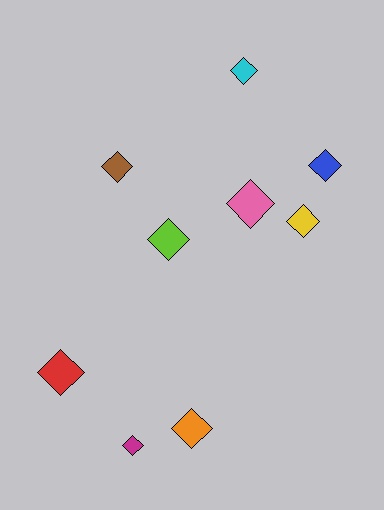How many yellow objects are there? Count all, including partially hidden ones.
There is 1 yellow object.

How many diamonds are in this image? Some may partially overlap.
There are 9 diamonds.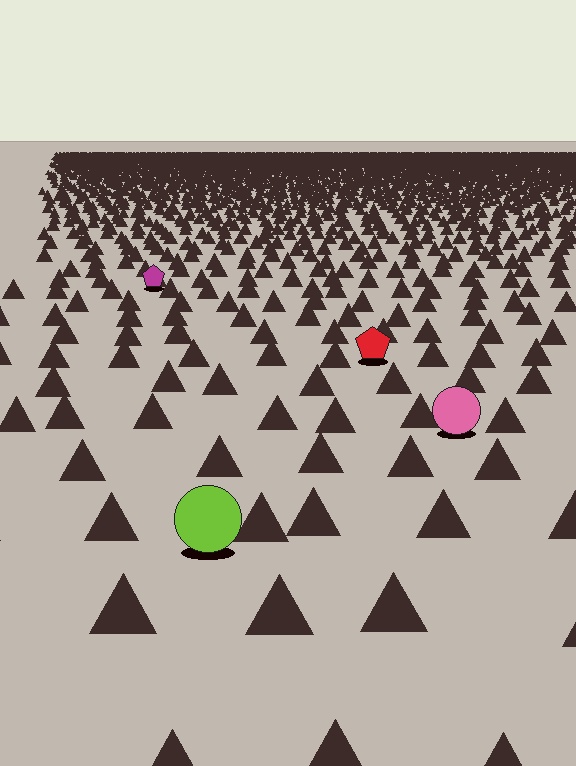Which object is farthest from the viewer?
The magenta pentagon is farthest from the viewer. It appears smaller and the ground texture around it is denser.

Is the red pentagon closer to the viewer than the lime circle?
No. The lime circle is closer — you can tell from the texture gradient: the ground texture is coarser near it.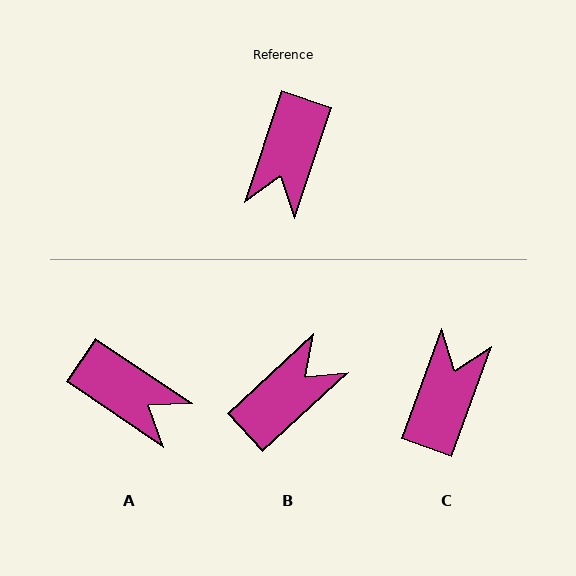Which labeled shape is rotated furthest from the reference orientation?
C, about 178 degrees away.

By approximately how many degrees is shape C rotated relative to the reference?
Approximately 178 degrees counter-clockwise.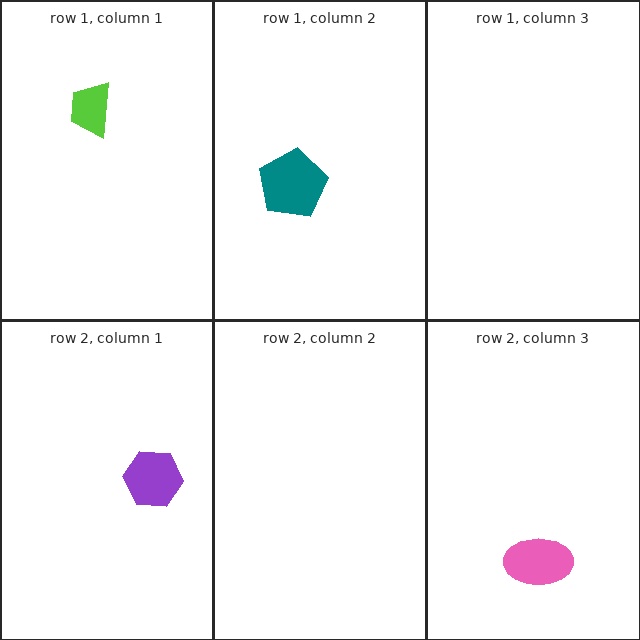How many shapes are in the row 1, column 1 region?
1.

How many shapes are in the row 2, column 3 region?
1.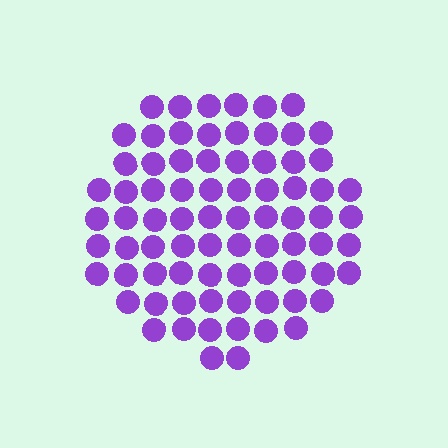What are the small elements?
The small elements are circles.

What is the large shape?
The large shape is a circle.